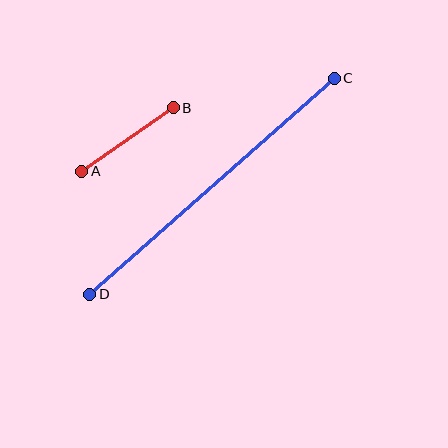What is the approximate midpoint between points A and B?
The midpoint is at approximately (127, 140) pixels.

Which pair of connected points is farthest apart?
Points C and D are farthest apart.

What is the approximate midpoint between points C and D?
The midpoint is at approximately (212, 186) pixels.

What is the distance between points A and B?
The distance is approximately 111 pixels.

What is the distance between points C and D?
The distance is approximately 326 pixels.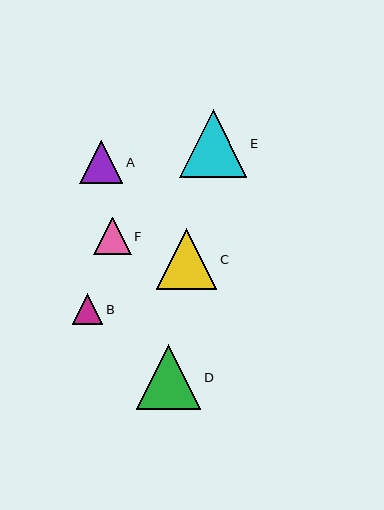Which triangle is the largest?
Triangle E is the largest with a size of approximately 67 pixels.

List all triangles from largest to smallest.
From largest to smallest: E, D, C, A, F, B.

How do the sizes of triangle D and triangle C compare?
Triangle D and triangle C are approximately the same size.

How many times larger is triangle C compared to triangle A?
Triangle C is approximately 1.4 times the size of triangle A.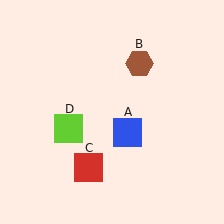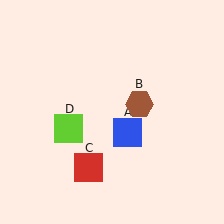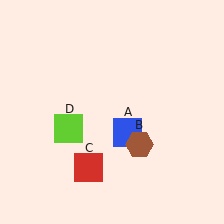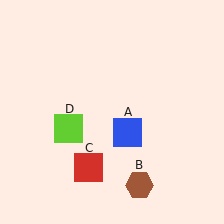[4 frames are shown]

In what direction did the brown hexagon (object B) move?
The brown hexagon (object B) moved down.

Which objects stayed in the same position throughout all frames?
Blue square (object A) and red square (object C) and lime square (object D) remained stationary.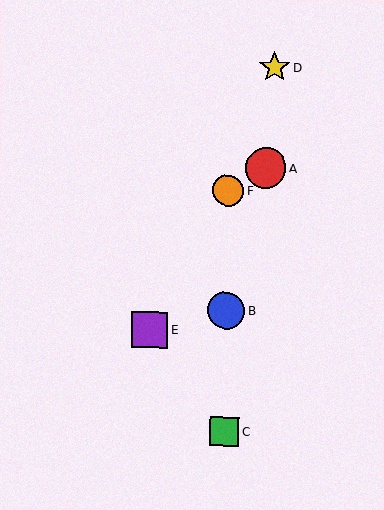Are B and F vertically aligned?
Yes, both are at x≈226.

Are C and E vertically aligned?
No, C is at x≈224 and E is at x≈149.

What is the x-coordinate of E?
Object E is at x≈149.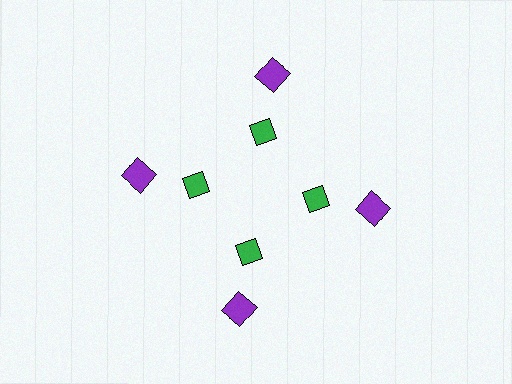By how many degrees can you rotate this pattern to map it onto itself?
The pattern maps onto itself every 90 degrees of rotation.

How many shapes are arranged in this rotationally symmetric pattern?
There are 8 shapes, arranged in 4 groups of 2.